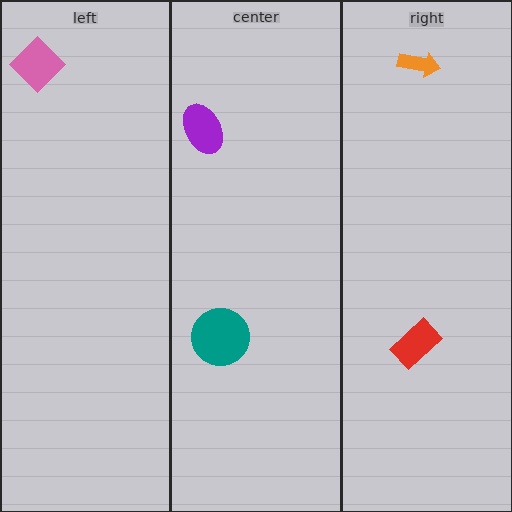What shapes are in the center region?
The teal circle, the purple ellipse.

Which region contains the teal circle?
The center region.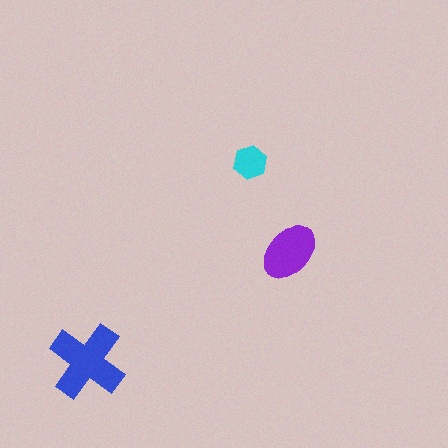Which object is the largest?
The blue cross.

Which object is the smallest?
The cyan hexagon.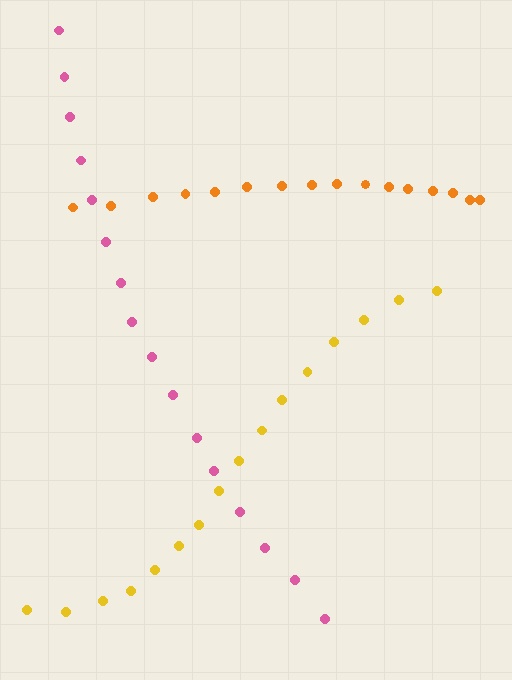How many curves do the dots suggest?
There are 3 distinct paths.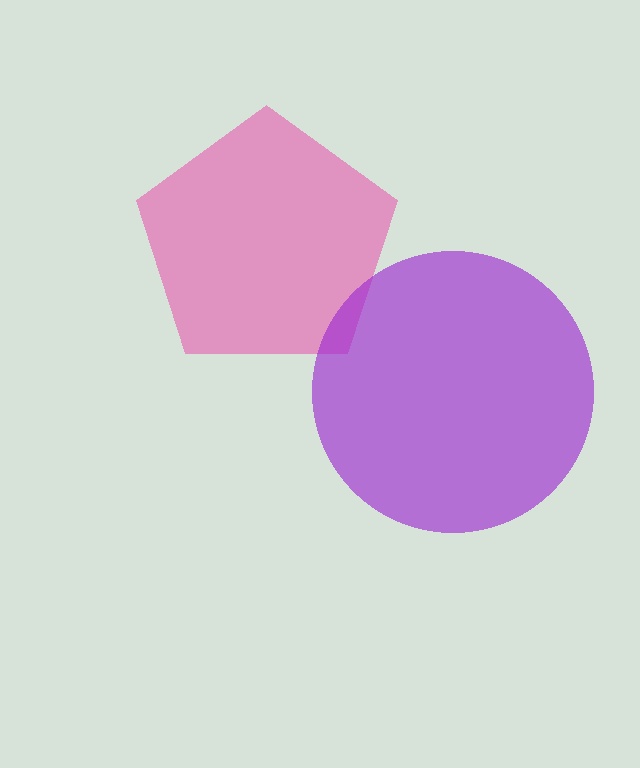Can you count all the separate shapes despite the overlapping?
Yes, there are 2 separate shapes.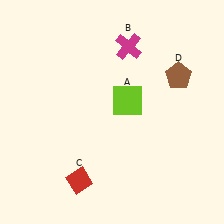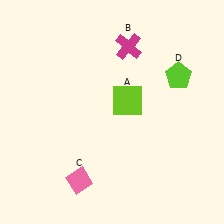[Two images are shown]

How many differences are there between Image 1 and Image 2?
There are 2 differences between the two images.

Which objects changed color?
C changed from red to pink. D changed from brown to lime.